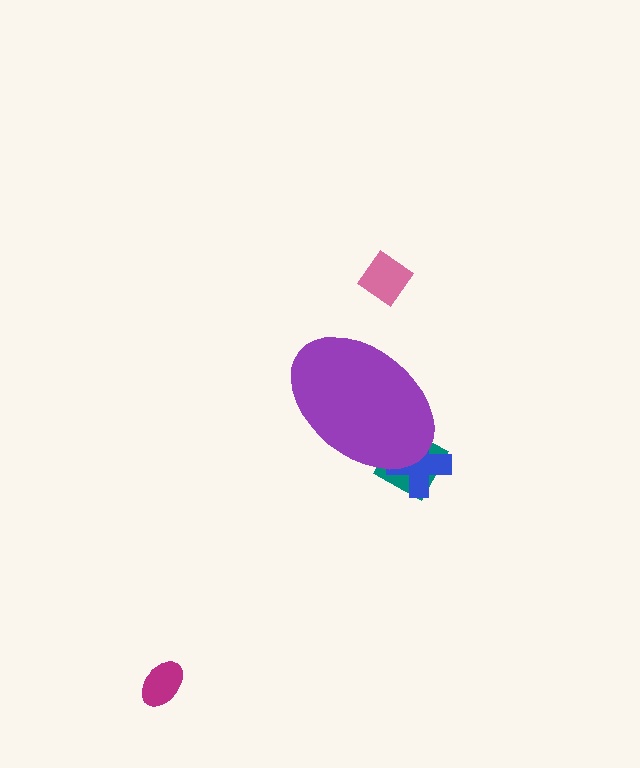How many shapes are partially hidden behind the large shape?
2 shapes are partially hidden.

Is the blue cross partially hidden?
Yes, the blue cross is partially hidden behind the purple ellipse.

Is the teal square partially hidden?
Yes, the teal square is partially hidden behind the purple ellipse.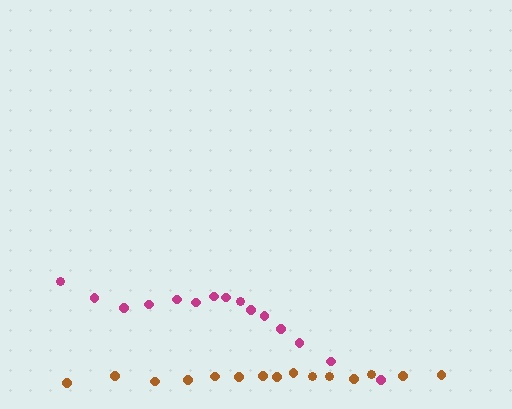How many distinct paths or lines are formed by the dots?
There are 2 distinct paths.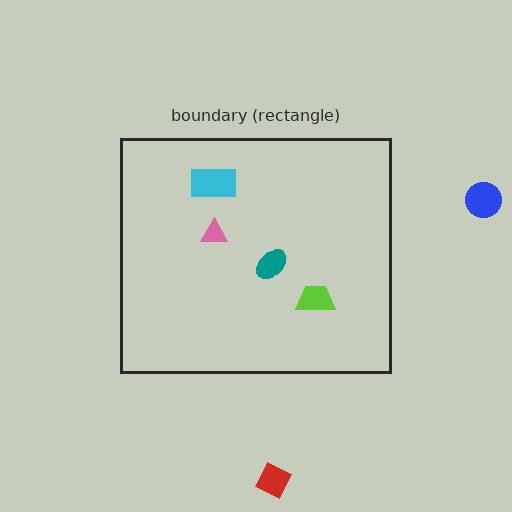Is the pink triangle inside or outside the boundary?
Inside.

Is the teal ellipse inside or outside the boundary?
Inside.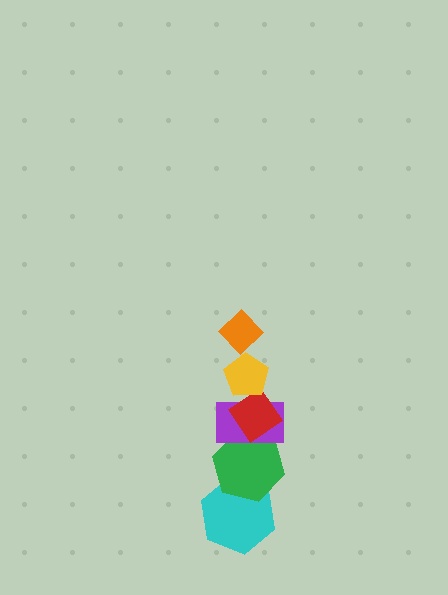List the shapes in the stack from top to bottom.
From top to bottom: the orange diamond, the yellow pentagon, the red diamond, the purple rectangle, the green hexagon, the cyan hexagon.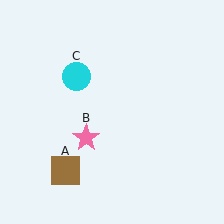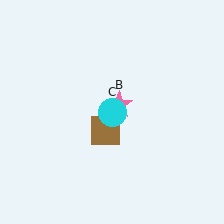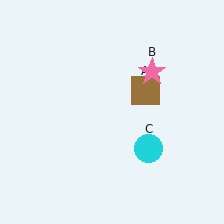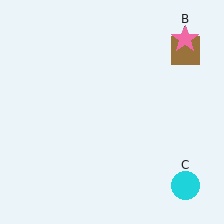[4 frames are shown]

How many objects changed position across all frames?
3 objects changed position: brown square (object A), pink star (object B), cyan circle (object C).